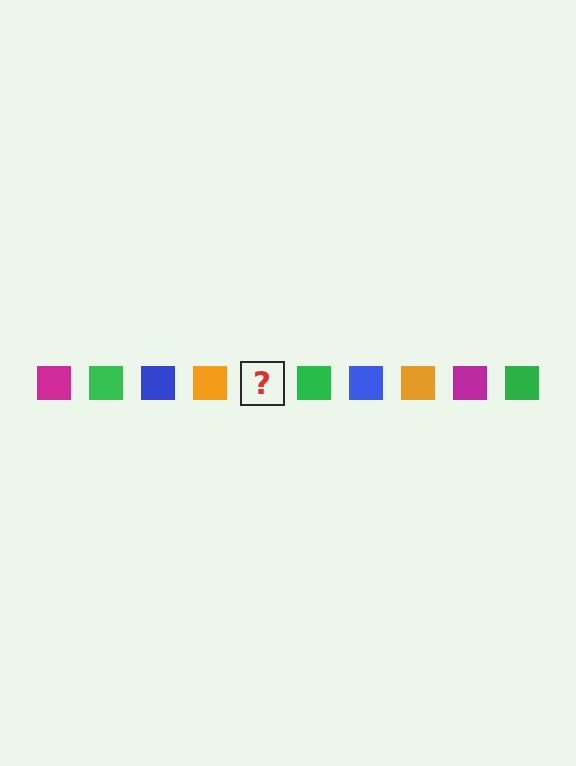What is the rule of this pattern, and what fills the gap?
The rule is that the pattern cycles through magenta, green, blue, orange squares. The gap should be filled with a magenta square.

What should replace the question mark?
The question mark should be replaced with a magenta square.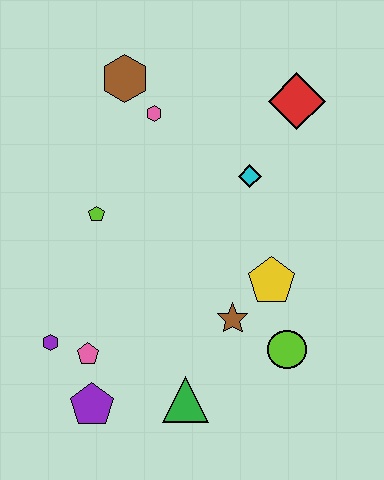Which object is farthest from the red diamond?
The purple pentagon is farthest from the red diamond.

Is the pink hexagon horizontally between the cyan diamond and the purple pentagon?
Yes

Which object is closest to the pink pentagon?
The purple hexagon is closest to the pink pentagon.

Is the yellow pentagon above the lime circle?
Yes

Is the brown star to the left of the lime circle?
Yes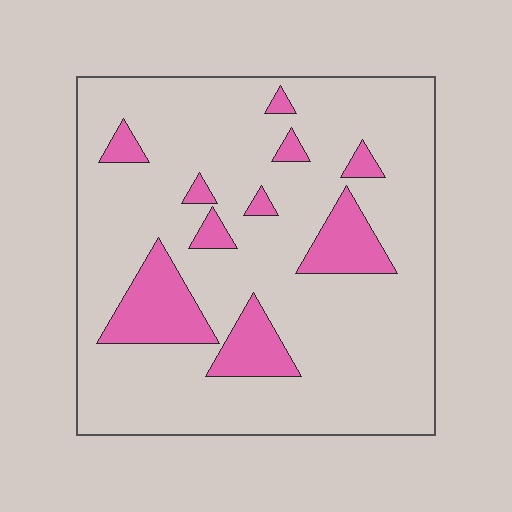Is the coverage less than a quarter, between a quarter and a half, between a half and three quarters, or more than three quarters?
Less than a quarter.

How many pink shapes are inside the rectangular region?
10.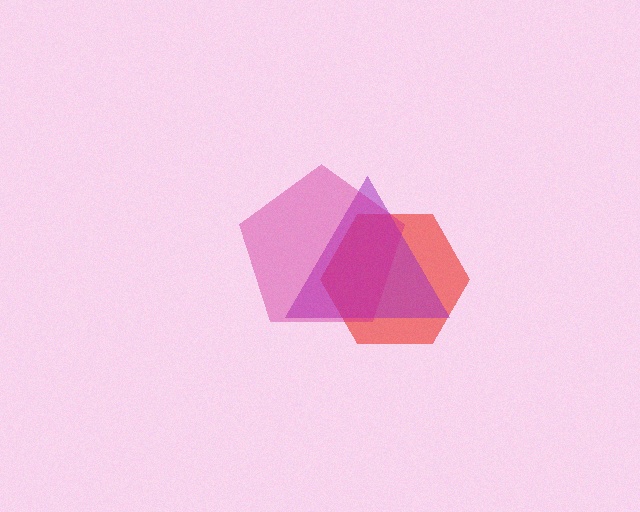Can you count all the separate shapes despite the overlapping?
Yes, there are 3 separate shapes.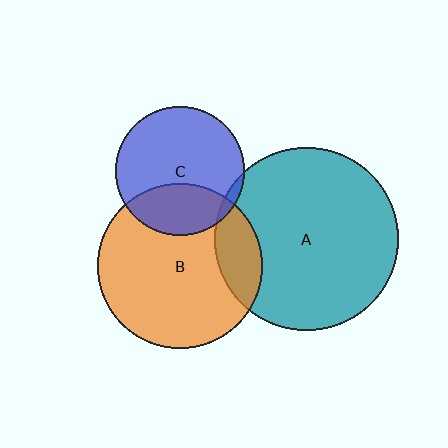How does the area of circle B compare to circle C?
Approximately 1.6 times.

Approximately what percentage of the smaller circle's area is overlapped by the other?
Approximately 30%.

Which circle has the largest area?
Circle A (teal).